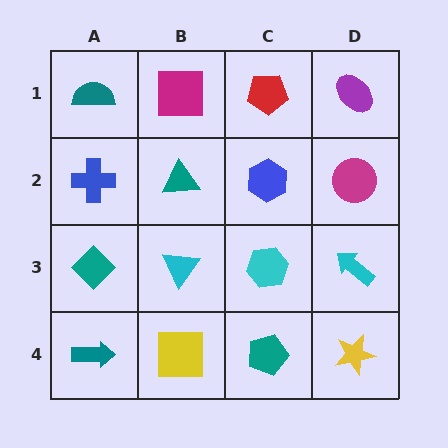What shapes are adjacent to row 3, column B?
A teal triangle (row 2, column B), a yellow square (row 4, column B), a teal diamond (row 3, column A), a cyan hexagon (row 3, column C).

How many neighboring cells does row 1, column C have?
3.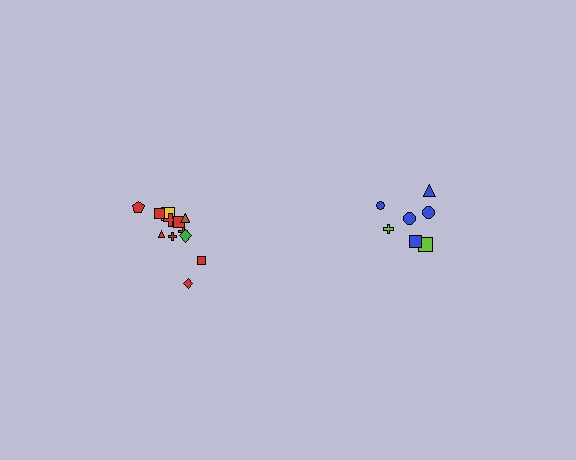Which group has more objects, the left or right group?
The left group.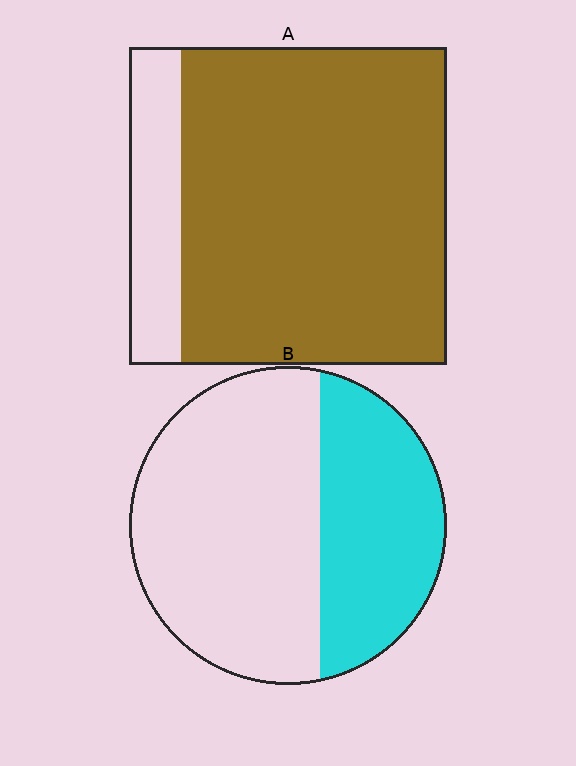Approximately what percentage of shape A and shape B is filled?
A is approximately 85% and B is approximately 35%.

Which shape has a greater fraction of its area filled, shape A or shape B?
Shape A.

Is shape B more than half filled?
No.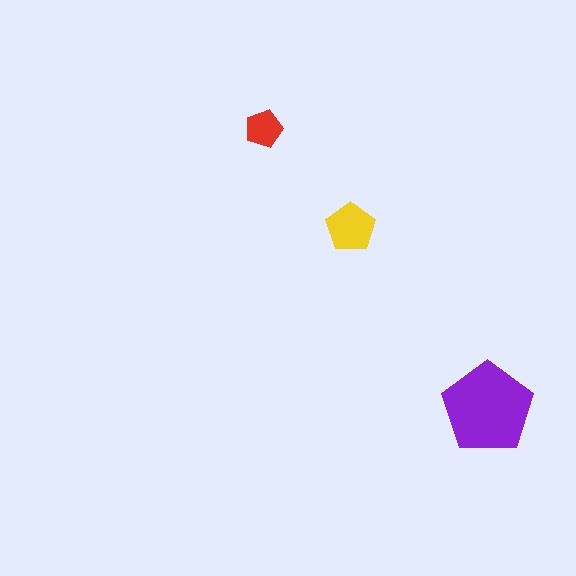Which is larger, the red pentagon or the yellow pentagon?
The yellow one.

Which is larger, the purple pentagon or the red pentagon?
The purple one.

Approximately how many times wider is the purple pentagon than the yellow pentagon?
About 2 times wider.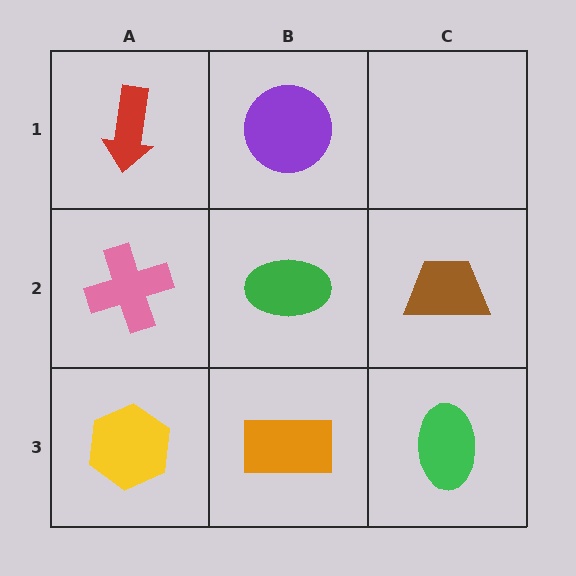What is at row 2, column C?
A brown trapezoid.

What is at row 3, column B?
An orange rectangle.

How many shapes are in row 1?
2 shapes.